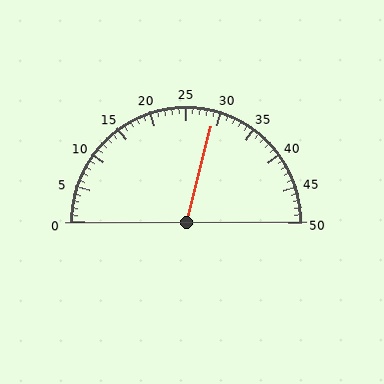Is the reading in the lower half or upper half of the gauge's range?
The reading is in the upper half of the range (0 to 50).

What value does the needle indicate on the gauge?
The needle indicates approximately 29.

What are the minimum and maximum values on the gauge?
The gauge ranges from 0 to 50.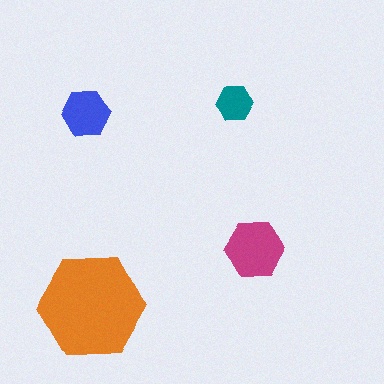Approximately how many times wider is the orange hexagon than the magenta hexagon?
About 2 times wider.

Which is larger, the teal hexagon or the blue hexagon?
The blue one.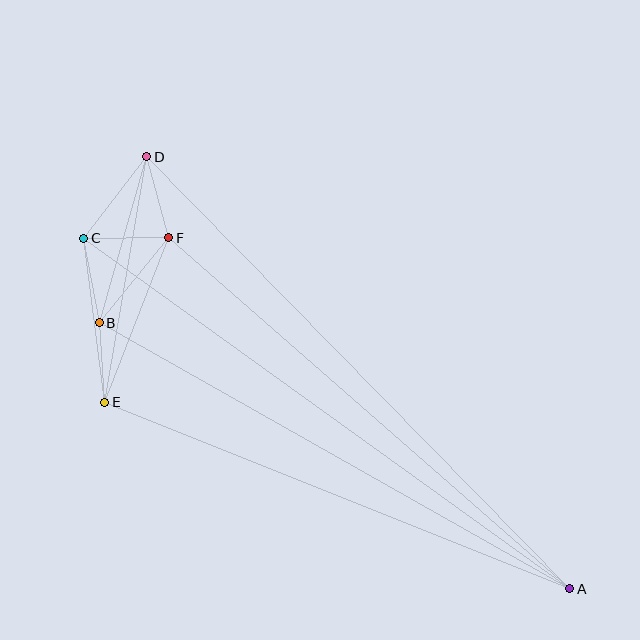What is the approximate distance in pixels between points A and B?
The distance between A and B is approximately 540 pixels.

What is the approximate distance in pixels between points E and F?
The distance between E and F is approximately 177 pixels.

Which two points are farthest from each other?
Points A and D are farthest from each other.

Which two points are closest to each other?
Points B and E are closest to each other.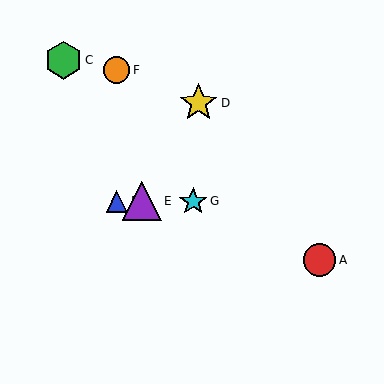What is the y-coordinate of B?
Object B is at y≈201.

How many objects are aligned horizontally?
3 objects (B, E, G) are aligned horizontally.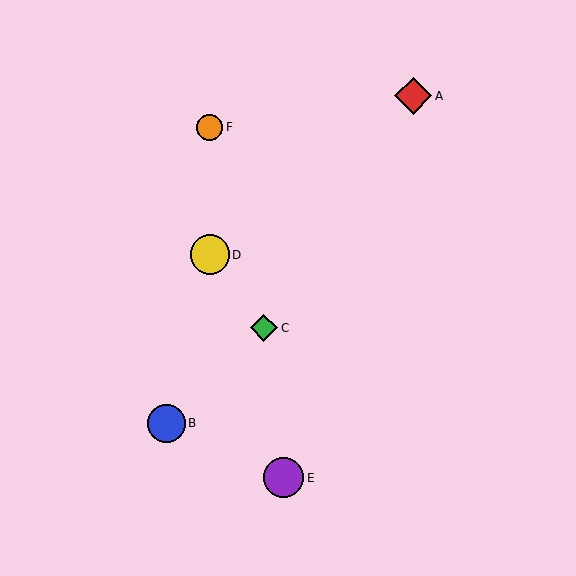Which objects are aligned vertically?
Objects D, F are aligned vertically.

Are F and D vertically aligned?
Yes, both are at x≈210.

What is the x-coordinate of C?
Object C is at x≈264.